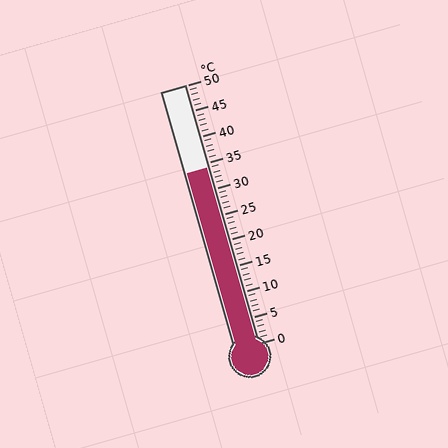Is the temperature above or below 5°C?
The temperature is above 5°C.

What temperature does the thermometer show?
The thermometer shows approximately 34°C.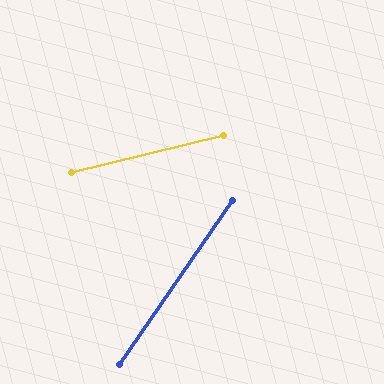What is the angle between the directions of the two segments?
Approximately 42 degrees.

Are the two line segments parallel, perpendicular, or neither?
Neither parallel nor perpendicular — they differ by about 42°.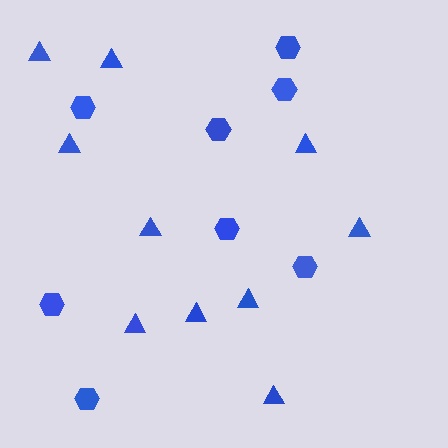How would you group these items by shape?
There are 2 groups: one group of triangles (10) and one group of hexagons (8).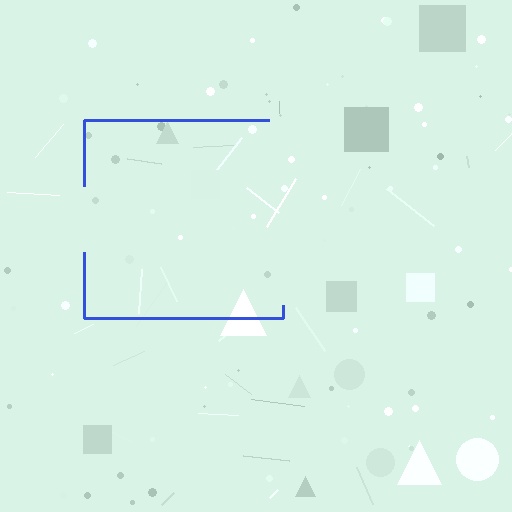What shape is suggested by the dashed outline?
The dashed outline suggests a square.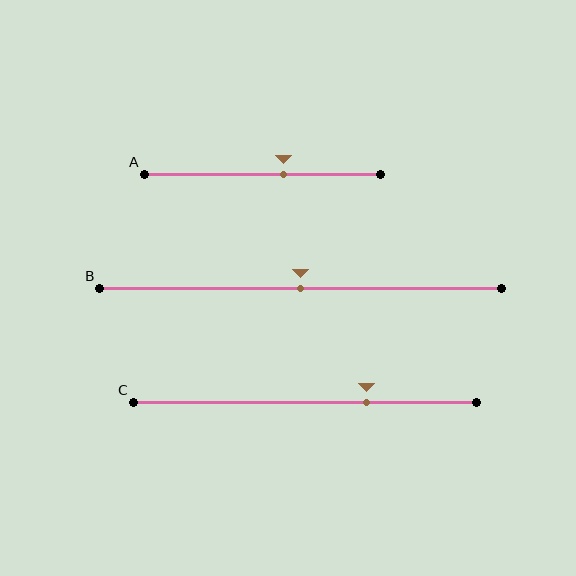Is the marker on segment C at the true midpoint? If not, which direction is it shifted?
No, the marker on segment C is shifted to the right by about 18% of the segment length.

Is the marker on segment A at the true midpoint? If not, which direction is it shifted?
No, the marker on segment A is shifted to the right by about 9% of the segment length.